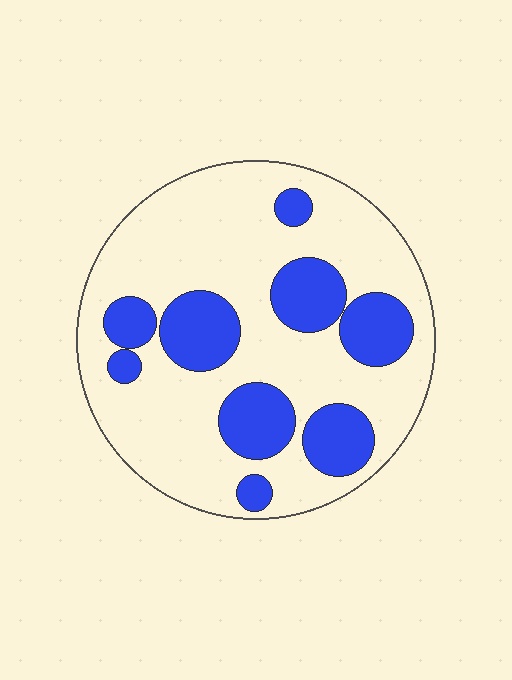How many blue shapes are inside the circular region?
9.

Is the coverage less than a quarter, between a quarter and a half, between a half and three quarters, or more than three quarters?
Between a quarter and a half.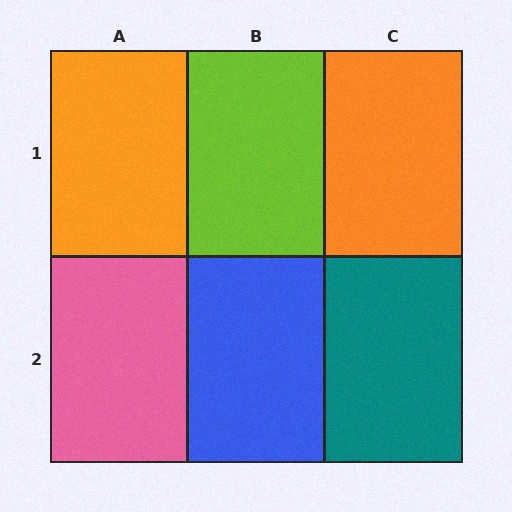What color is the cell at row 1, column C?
Orange.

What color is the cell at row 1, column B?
Lime.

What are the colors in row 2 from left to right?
Pink, blue, teal.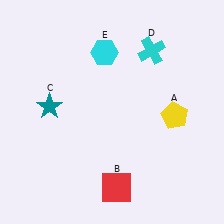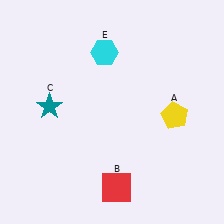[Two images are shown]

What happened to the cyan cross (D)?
The cyan cross (D) was removed in Image 2. It was in the top-right area of Image 1.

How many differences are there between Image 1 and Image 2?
There is 1 difference between the two images.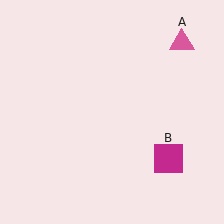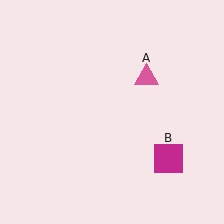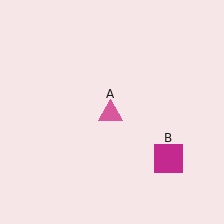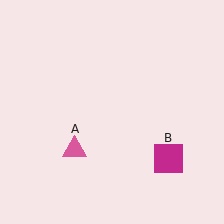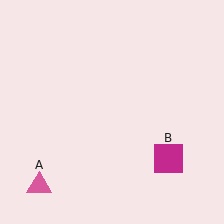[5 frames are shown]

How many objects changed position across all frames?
1 object changed position: pink triangle (object A).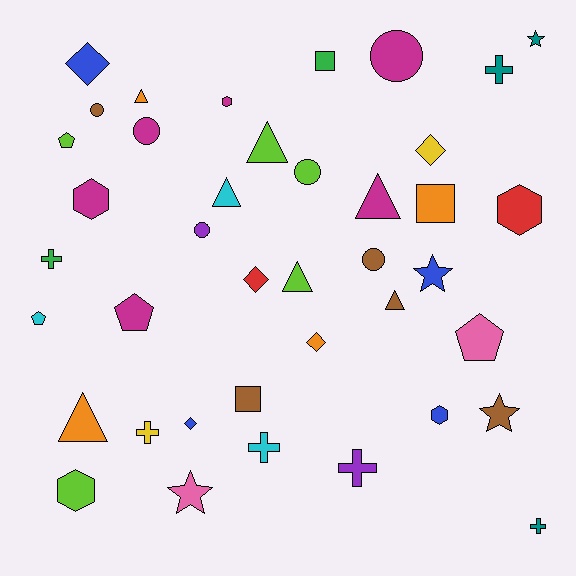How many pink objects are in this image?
There are 2 pink objects.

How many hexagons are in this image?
There are 5 hexagons.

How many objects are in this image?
There are 40 objects.